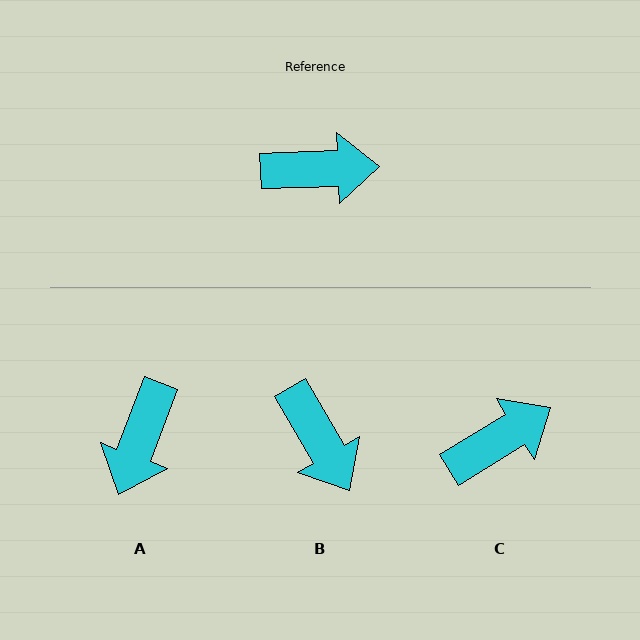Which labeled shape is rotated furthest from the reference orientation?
A, about 113 degrees away.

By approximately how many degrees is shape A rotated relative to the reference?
Approximately 113 degrees clockwise.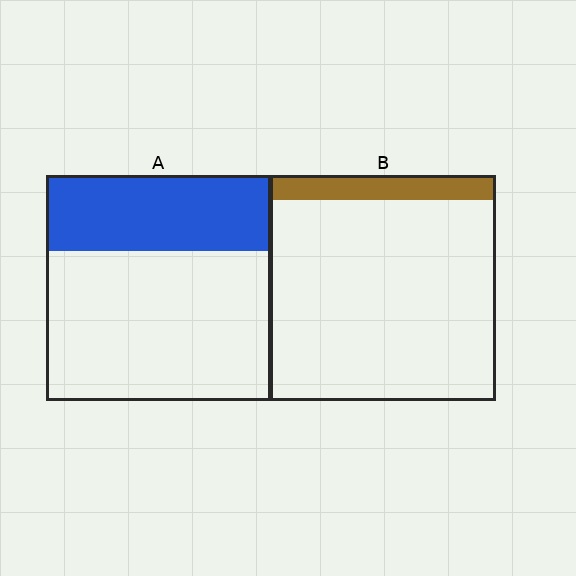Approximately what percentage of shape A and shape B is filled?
A is approximately 35% and B is approximately 10%.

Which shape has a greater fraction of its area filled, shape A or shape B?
Shape A.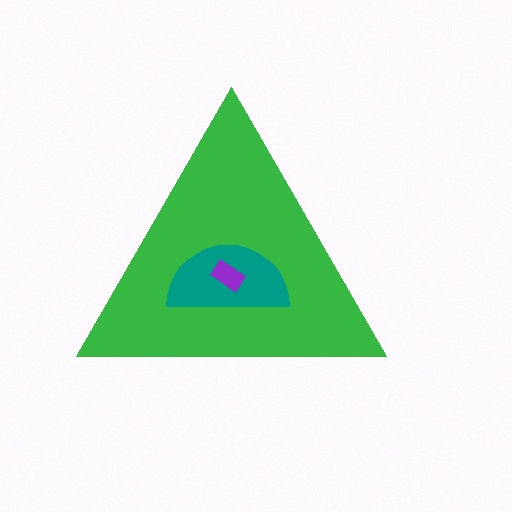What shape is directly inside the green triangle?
The teal semicircle.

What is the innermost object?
The purple rectangle.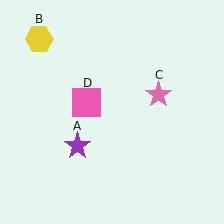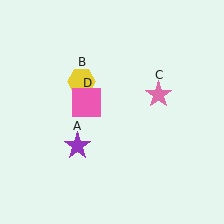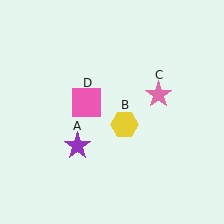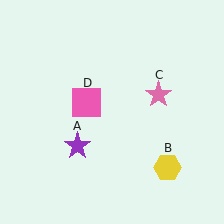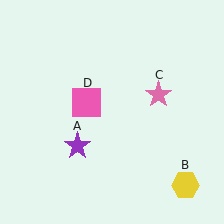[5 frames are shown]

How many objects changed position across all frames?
1 object changed position: yellow hexagon (object B).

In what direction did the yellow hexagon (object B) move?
The yellow hexagon (object B) moved down and to the right.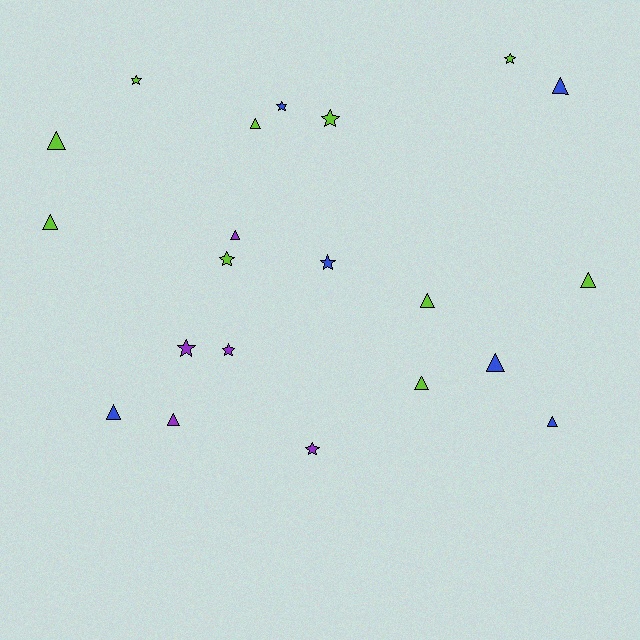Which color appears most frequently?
Lime, with 10 objects.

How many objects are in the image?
There are 21 objects.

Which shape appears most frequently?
Triangle, with 12 objects.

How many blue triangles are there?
There are 4 blue triangles.